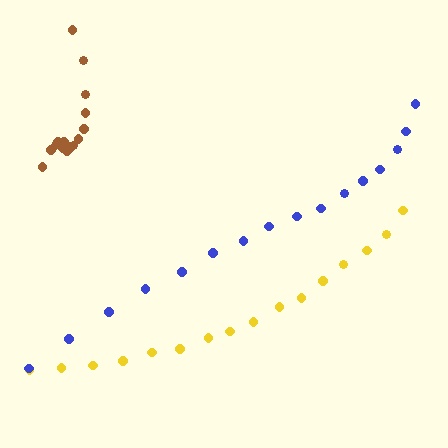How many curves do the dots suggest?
There are 3 distinct paths.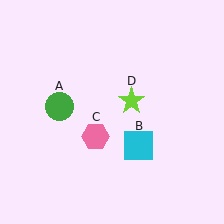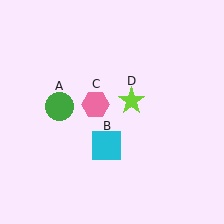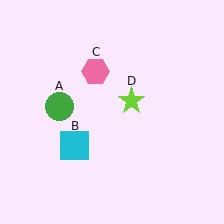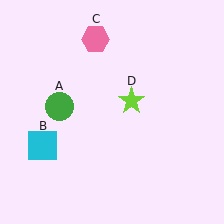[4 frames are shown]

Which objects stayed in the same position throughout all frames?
Green circle (object A) and lime star (object D) remained stationary.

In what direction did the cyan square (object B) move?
The cyan square (object B) moved left.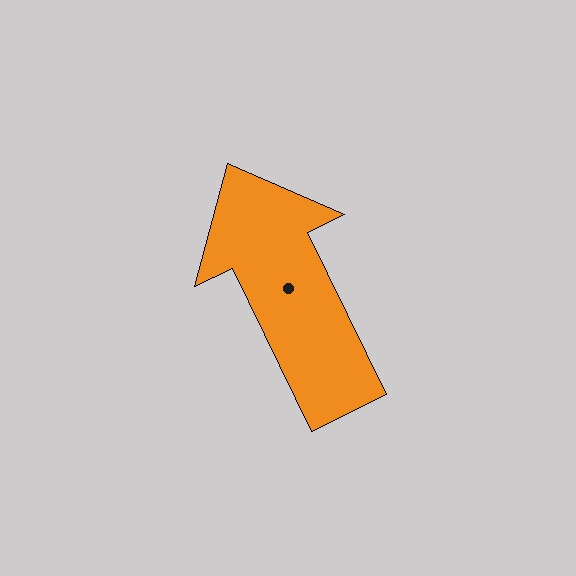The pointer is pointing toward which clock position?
Roughly 11 o'clock.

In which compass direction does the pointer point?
Northwest.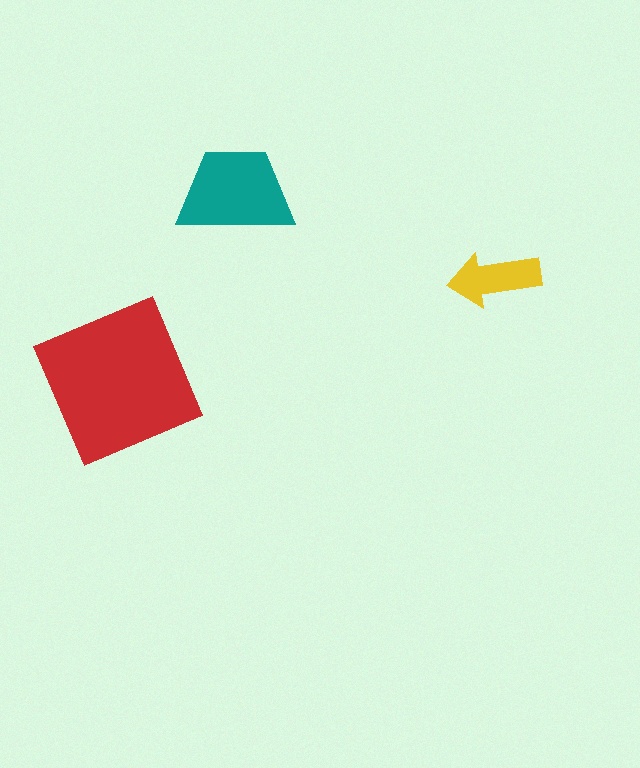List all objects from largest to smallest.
The red square, the teal trapezoid, the yellow arrow.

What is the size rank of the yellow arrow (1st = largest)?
3rd.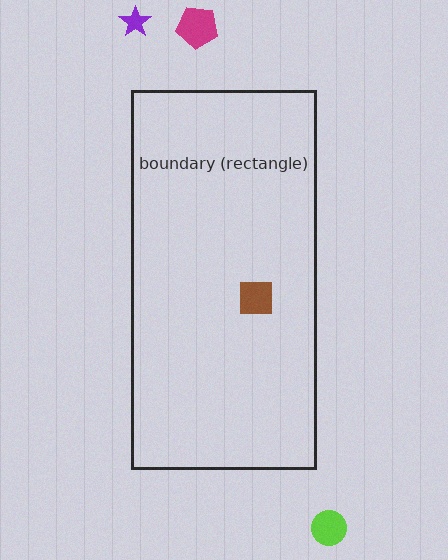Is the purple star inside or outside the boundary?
Outside.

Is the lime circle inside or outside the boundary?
Outside.